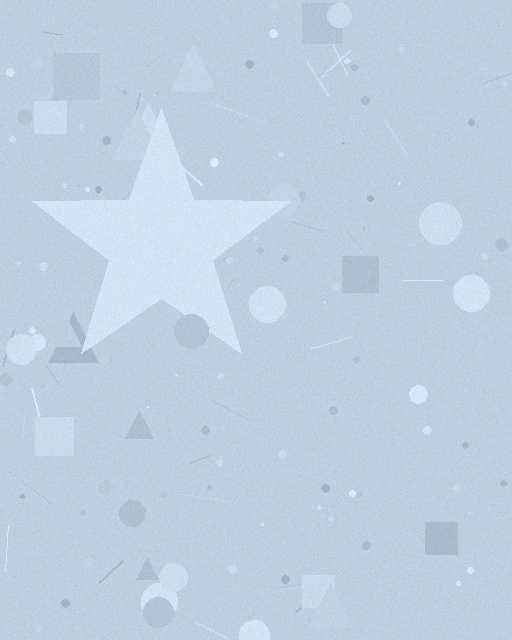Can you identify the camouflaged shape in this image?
The camouflaged shape is a star.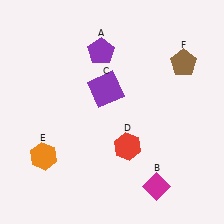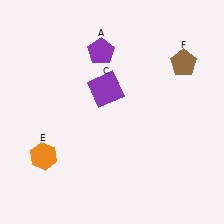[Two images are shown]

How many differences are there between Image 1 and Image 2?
There are 2 differences between the two images.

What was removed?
The magenta diamond (B), the red hexagon (D) were removed in Image 2.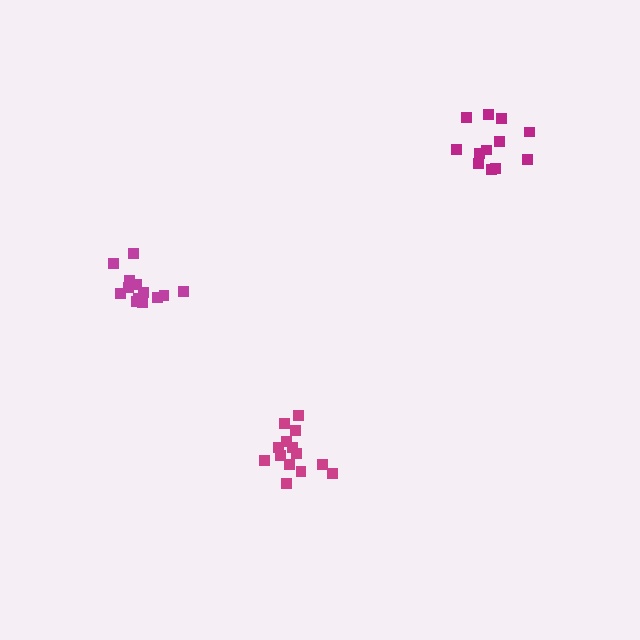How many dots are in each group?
Group 1: 13 dots, Group 2: 12 dots, Group 3: 14 dots (39 total).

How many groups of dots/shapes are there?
There are 3 groups.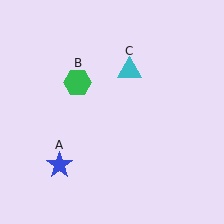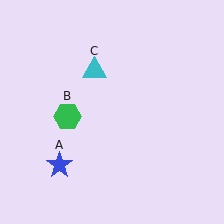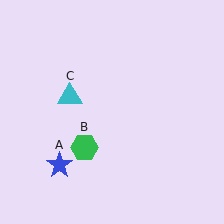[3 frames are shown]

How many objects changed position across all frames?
2 objects changed position: green hexagon (object B), cyan triangle (object C).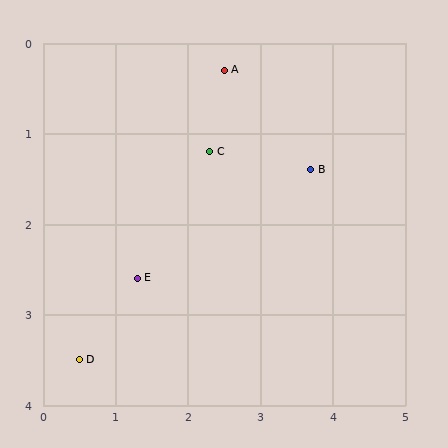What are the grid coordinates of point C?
Point C is at approximately (2.3, 1.2).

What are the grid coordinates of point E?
Point E is at approximately (1.3, 2.6).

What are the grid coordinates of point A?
Point A is at approximately (2.5, 0.3).